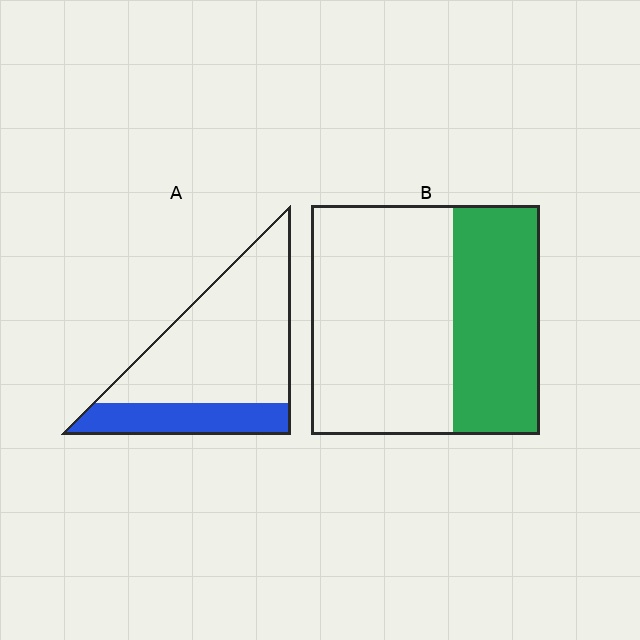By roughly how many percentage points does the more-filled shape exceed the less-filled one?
By roughly 10 percentage points (B over A).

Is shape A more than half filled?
No.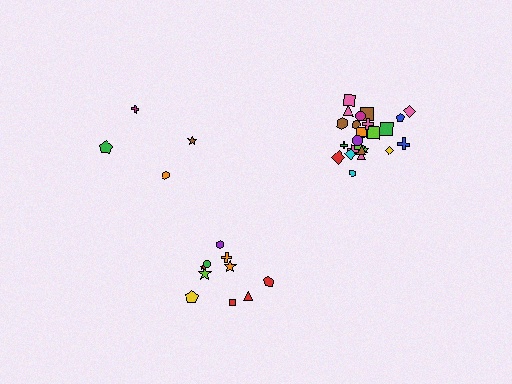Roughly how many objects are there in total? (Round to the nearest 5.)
Roughly 40 objects in total.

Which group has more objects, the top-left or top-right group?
The top-right group.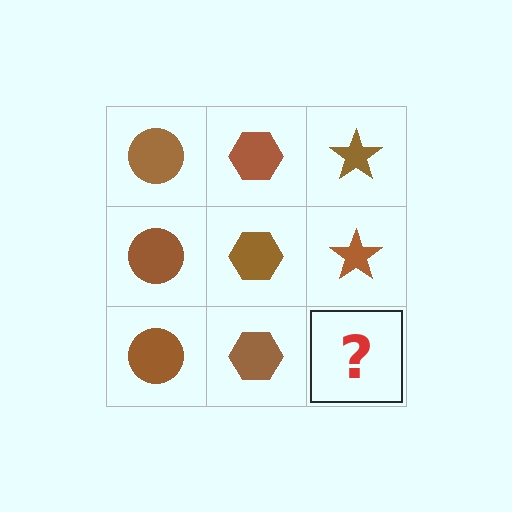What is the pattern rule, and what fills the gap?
The rule is that each column has a consistent shape. The gap should be filled with a brown star.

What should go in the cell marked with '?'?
The missing cell should contain a brown star.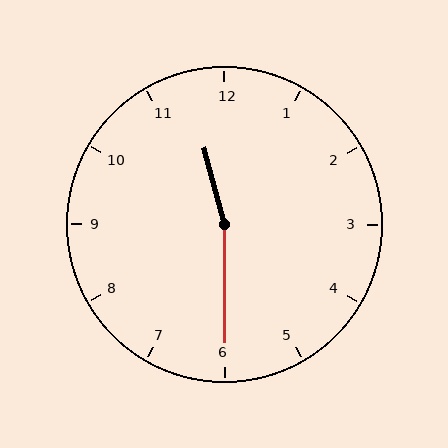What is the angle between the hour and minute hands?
Approximately 165 degrees.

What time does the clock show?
11:30.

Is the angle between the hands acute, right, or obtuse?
It is obtuse.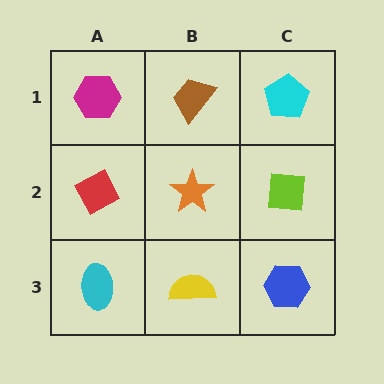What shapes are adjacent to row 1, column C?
A lime square (row 2, column C), a brown trapezoid (row 1, column B).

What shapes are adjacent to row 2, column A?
A magenta hexagon (row 1, column A), a cyan ellipse (row 3, column A), an orange star (row 2, column B).